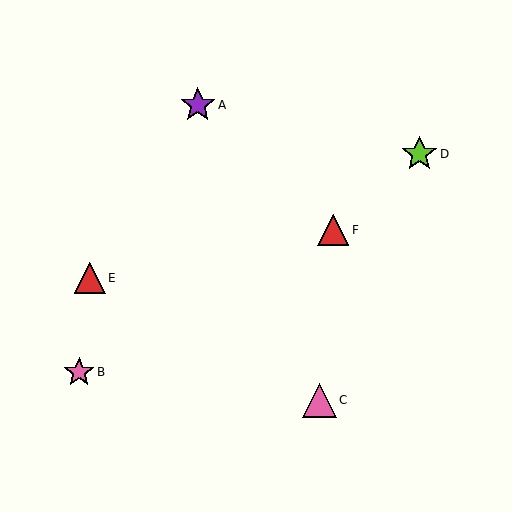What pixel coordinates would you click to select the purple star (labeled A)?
Click at (198, 105) to select the purple star A.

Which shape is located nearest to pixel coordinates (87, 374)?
The pink star (labeled B) at (79, 372) is nearest to that location.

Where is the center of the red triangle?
The center of the red triangle is at (90, 278).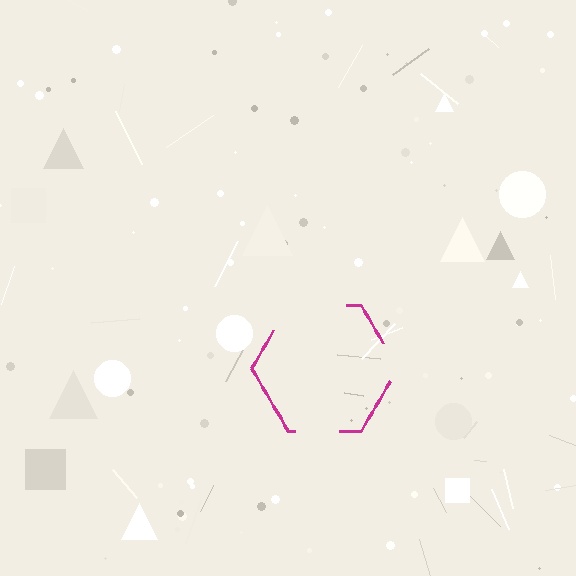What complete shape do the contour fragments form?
The contour fragments form a hexagon.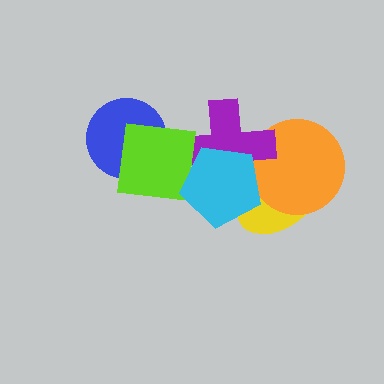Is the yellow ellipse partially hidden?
Yes, it is partially covered by another shape.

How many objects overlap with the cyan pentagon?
4 objects overlap with the cyan pentagon.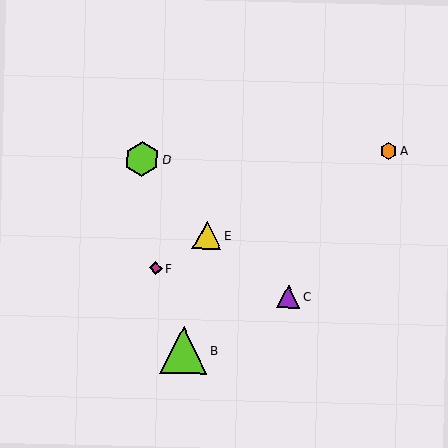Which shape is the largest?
The lime triangle (labeled B) is the largest.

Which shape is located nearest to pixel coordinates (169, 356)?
The lime triangle (labeled B) at (183, 350) is nearest to that location.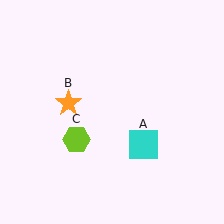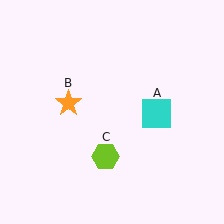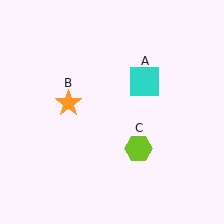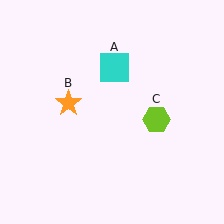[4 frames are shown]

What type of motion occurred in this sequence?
The cyan square (object A), lime hexagon (object C) rotated counterclockwise around the center of the scene.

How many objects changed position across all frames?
2 objects changed position: cyan square (object A), lime hexagon (object C).